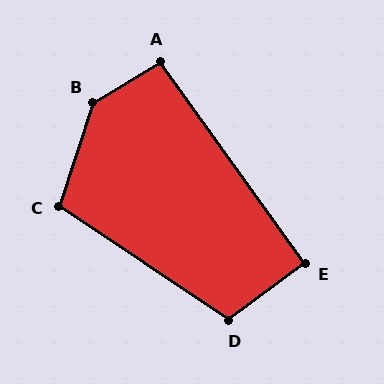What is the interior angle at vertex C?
Approximately 106 degrees (obtuse).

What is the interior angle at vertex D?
Approximately 109 degrees (obtuse).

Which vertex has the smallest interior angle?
E, at approximately 91 degrees.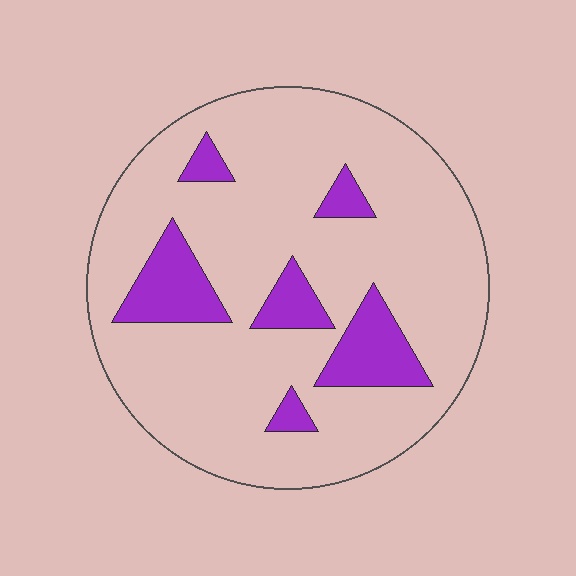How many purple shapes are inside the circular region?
6.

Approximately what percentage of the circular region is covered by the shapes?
Approximately 15%.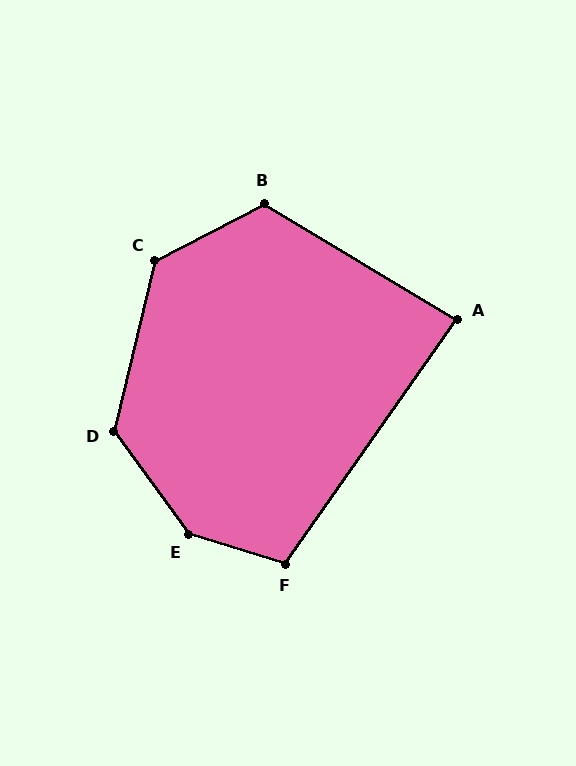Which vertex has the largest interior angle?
E, at approximately 143 degrees.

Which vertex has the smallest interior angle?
A, at approximately 86 degrees.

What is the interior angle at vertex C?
Approximately 131 degrees (obtuse).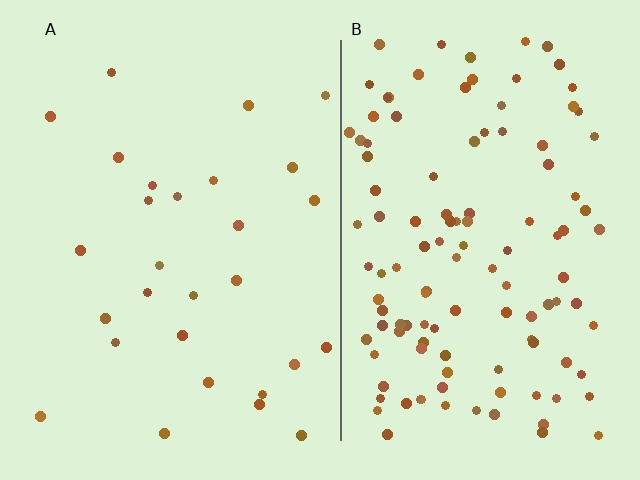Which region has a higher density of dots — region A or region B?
B (the right).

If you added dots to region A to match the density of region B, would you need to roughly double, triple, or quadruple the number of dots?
Approximately quadruple.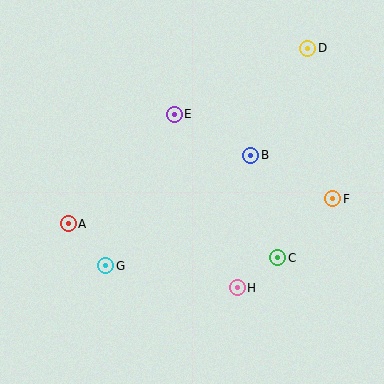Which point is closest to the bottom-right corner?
Point C is closest to the bottom-right corner.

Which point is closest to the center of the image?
Point B at (251, 155) is closest to the center.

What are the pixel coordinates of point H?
Point H is at (237, 288).